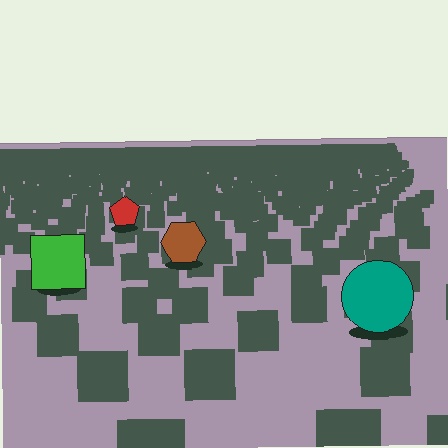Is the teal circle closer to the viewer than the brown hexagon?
Yes. The teal circle is closer — you can tell from the texture gradient: the ground texture is coarser near it.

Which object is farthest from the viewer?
The red pentagon is farthest from the viewer. It appears smaller and the ground texture around it is denser.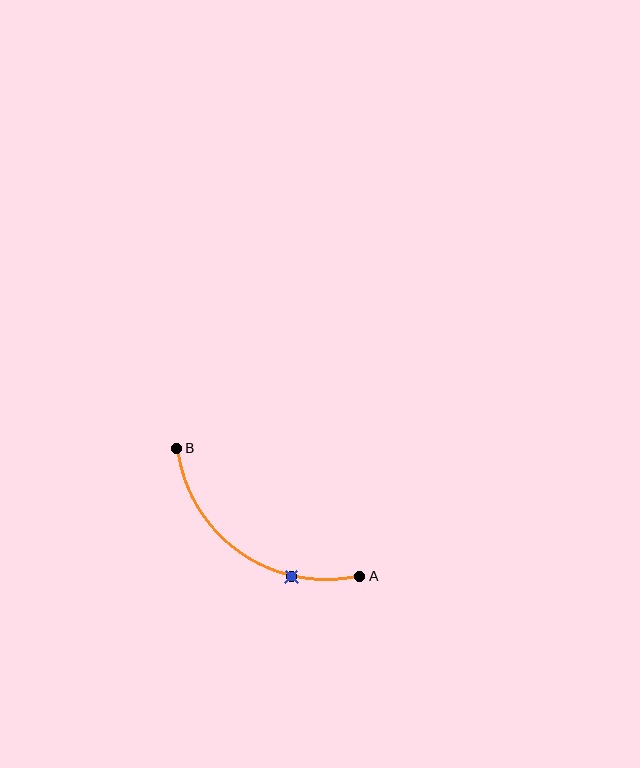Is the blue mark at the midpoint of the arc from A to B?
No. The blue mark lies on the arc but is closer to endpoint A. The arc midpoint would be at the point on the curve equidistant along the arc from both A and B.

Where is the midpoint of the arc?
The arc midpoint is the point on the curve farthest from the straight line joining A and B. It sits below and to the left of that line.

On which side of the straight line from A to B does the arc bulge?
The arc bulges below and to the left of the straight line connecting A and B.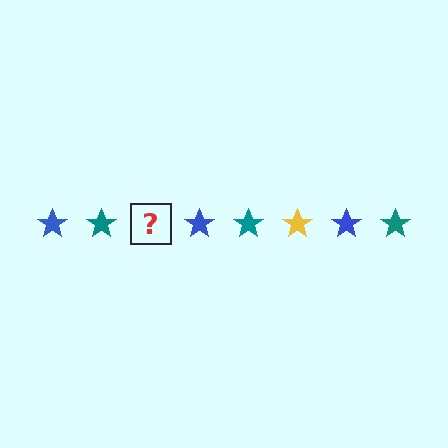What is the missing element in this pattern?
The missing element is a yellow star.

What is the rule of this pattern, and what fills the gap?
The rule is that the pattern cycles through blue, teal, yellow stars. The gap should be filled with a yellow star.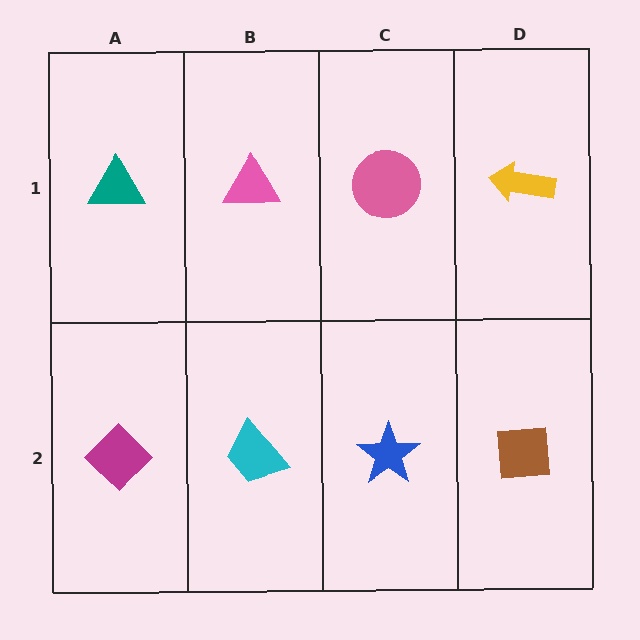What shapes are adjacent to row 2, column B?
A pink triangle (row 1, column B), a magenta diamond (row 2, column A), a blue star (row 2, column C).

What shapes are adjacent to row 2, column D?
A yellow arrow (row 1, column D), a blue star (row 2, column C).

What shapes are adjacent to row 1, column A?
A magenta diamond (row 2, column A), a pink triangle (row 1, column B).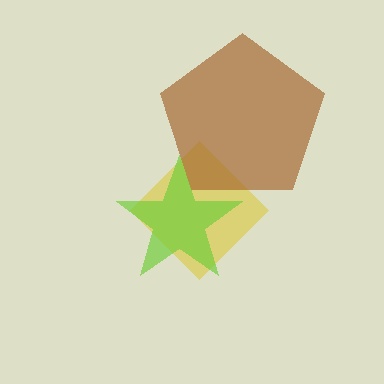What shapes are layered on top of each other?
The layered shapes are: a yellow diamond, a brown pentagon, a lime star.